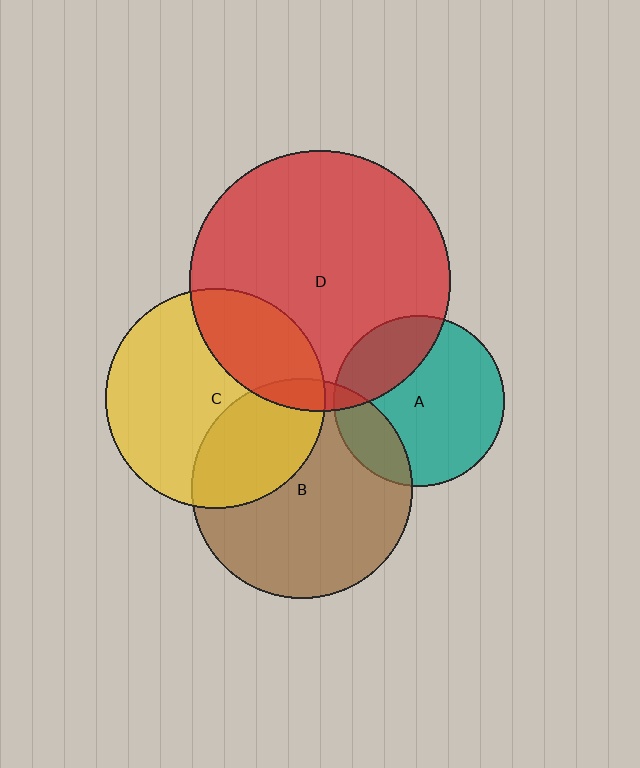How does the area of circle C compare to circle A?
Approximately 1.7 times.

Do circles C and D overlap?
Yes.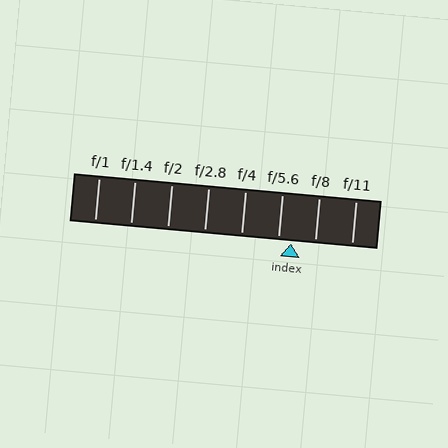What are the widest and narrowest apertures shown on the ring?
The widest aperture shown is f/1 and the narrowest is f/11.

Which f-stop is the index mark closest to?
The index mark is closest to f/5.6.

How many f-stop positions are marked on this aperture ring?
There are 8 f-stop positions marked.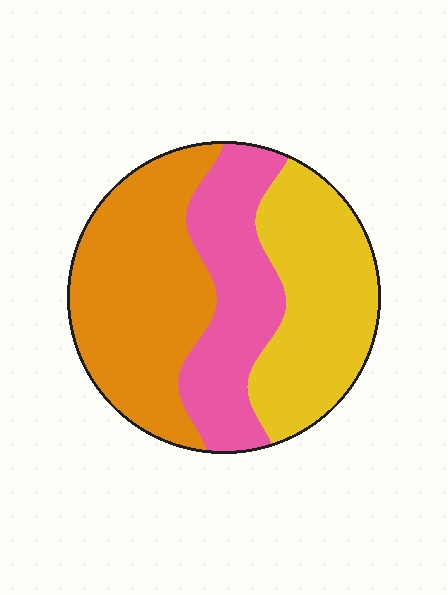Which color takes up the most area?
Orange, at roughly 40%.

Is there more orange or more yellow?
Orange.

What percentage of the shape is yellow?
Yellow takes up about one third (1/3) of the shape.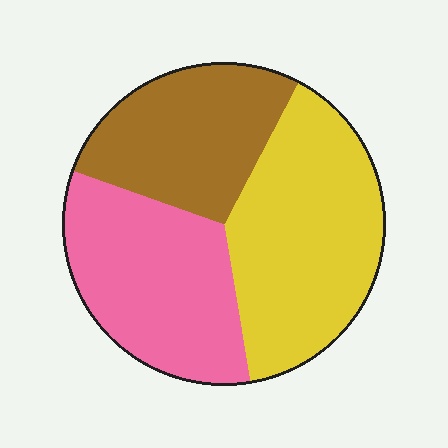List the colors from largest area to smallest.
From largest to smallest: yellow, pink, brown.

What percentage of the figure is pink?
Pink takes up about one third (1/3) of the figure.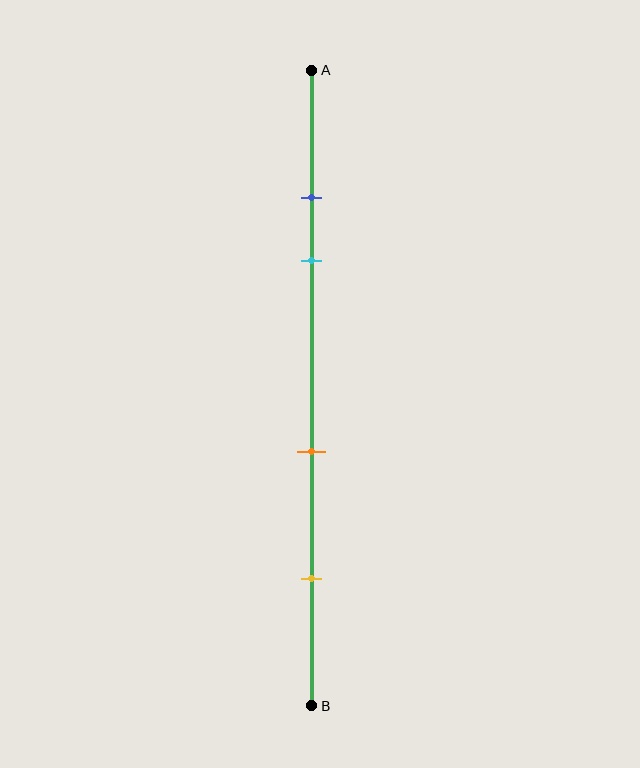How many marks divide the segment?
There are 4 marks dividing the segment.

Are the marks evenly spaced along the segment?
No, the marks are not evenly spaced.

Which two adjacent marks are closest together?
The blue and cyan marks are the closest adjacent pair.